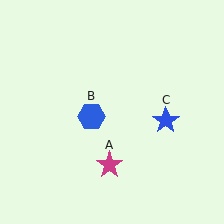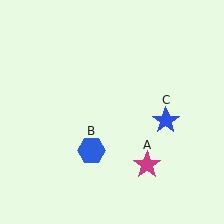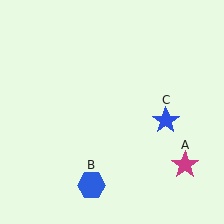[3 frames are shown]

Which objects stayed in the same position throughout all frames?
Blue star (object C) remained stationary.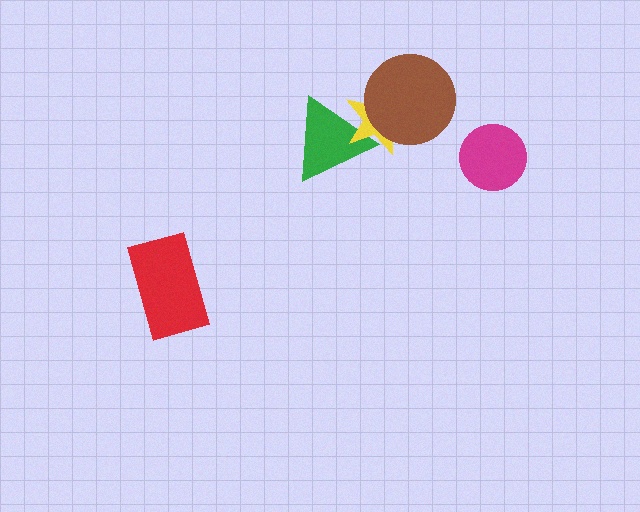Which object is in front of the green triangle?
The yellow star is in front of the green triangle.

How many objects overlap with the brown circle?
1 object overlaps with the brown circle.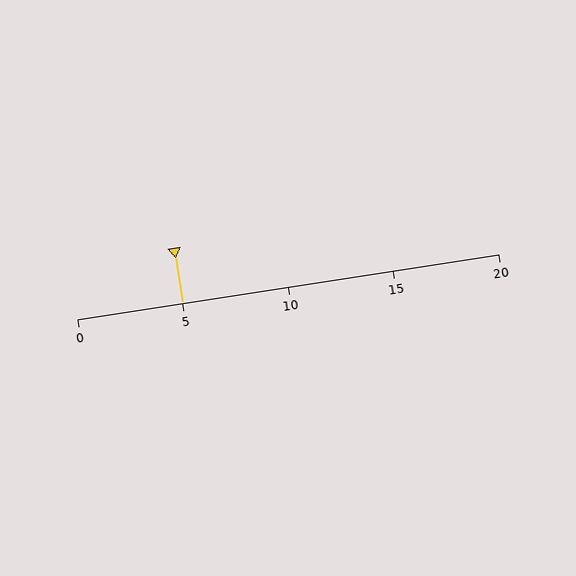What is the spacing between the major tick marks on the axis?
The major ticks are spaced 5 apart.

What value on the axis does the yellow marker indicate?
The marker indicates approximately 5.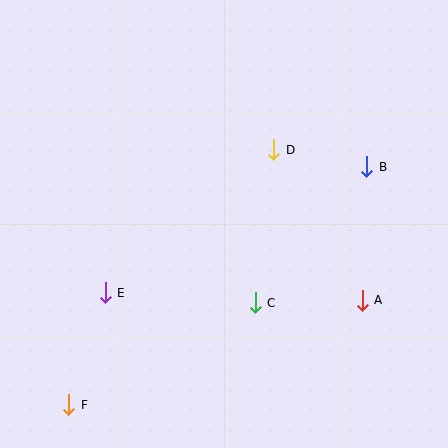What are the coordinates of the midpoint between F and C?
The midpoint between F and C is at (162, 354).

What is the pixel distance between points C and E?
The distance between C and E is 151 pixels.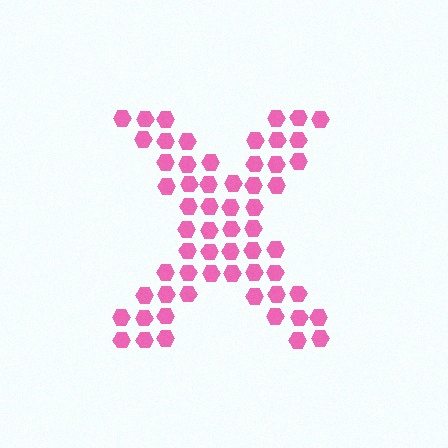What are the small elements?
The small elements are hexagons.